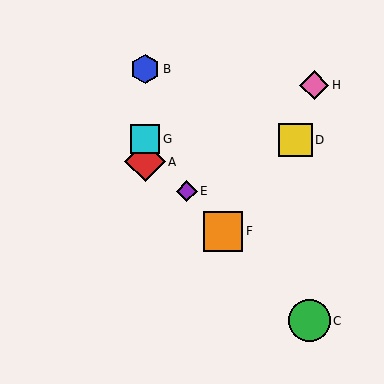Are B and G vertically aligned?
Yes, both are at x≈145.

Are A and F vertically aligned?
No, A is at x≈145 and F is at x≈223.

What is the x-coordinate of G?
Object G is at x≈145.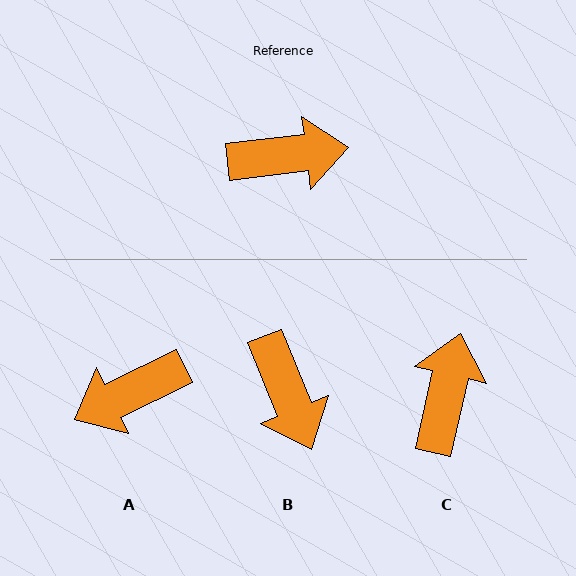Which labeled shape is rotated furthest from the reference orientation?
A, about 161 degrees away.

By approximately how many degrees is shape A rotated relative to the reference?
Approximately 161 degrees clockwise.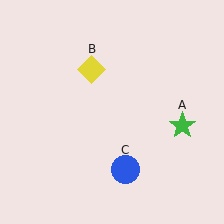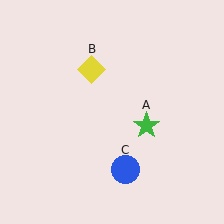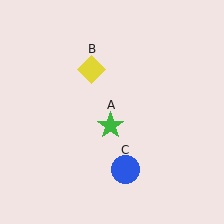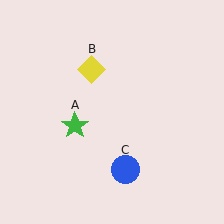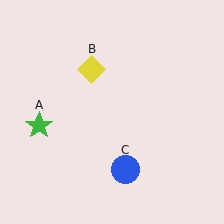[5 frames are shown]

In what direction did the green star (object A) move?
The green star (object A) moved left.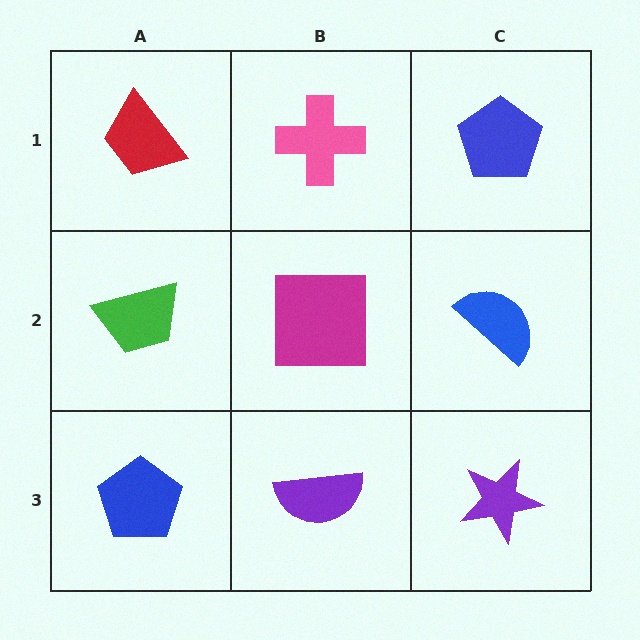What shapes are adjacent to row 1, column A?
A green trapezoid (row 2, column A), a pink cross (row 1, column B).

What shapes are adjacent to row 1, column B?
A magenta square (row 2, column B), a red trapezoid (row 1, column A), a blue pentagon (row 1, column C).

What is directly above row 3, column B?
A magenta square.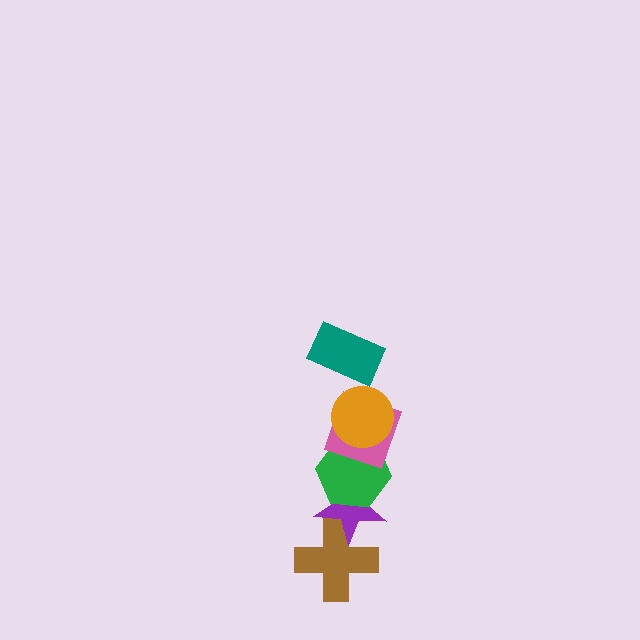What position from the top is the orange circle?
The orange circle is 2nd from the top.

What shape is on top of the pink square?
The orange circle is on top of the pink square.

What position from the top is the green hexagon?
The green hexagon is 4th from the top.